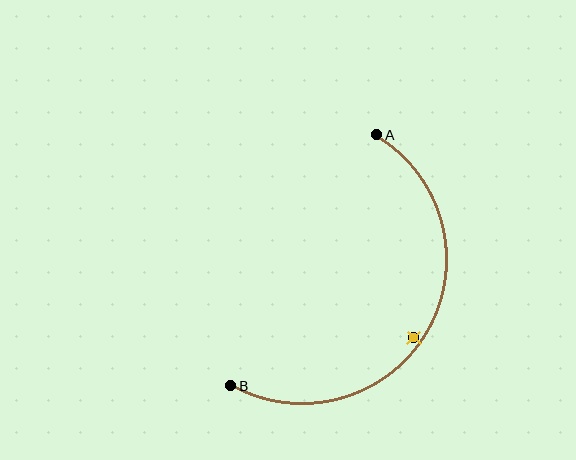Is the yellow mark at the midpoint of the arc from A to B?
No — the yellow mark does not lie on the arc at all. It sits slightly inside the curve.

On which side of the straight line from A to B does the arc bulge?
The arc bulges to the right of the straight line connecting A and B.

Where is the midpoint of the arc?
The arc midpoint is the point on the curve farthest from the straight line joining A and B. It sits to the right of that line.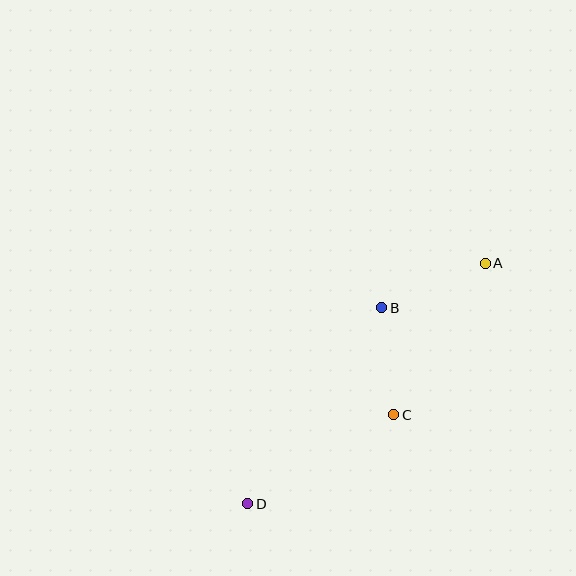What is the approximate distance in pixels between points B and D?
The distance between B and D is approximately 237 pixels.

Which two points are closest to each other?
Points B and C are closest to each other.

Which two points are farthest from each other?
Points A and D are farthest from each other.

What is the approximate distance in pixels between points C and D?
The distance between C and D is approximately 171 pixels.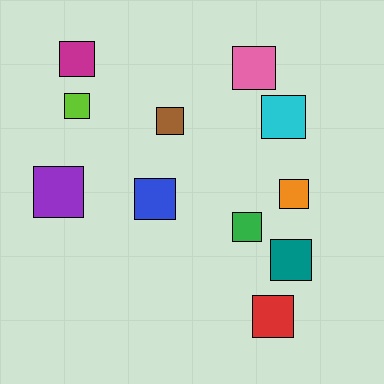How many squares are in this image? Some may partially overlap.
There are 11 squares.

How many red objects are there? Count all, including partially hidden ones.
There is 1 red object.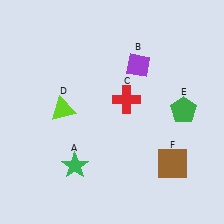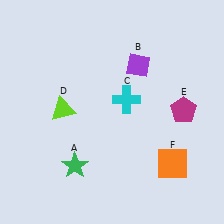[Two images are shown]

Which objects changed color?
C changed from red to cyan. E changed from green to magenta. F changed from brown to orange.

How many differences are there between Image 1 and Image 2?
There are 3 differences between the two images.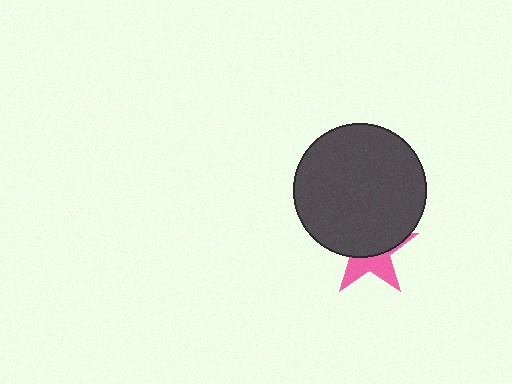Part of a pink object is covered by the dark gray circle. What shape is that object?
It is a star.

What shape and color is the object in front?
The object in front is a dark gray circle.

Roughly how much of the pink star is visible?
A small part of it is visible (roughly 40%).